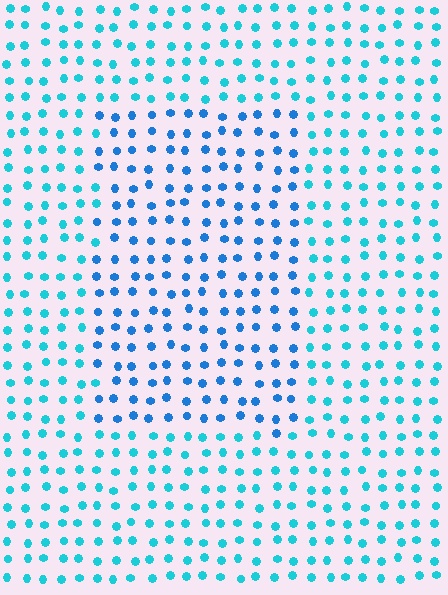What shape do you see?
I see a rectangle.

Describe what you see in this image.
The image is filled with small cyan elements in a uniform arrangement. A rectangle-shaped region is visible where the elements are tinted to a slightly different hue, forming a subtle color boundary.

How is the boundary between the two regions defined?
The boundary is defined purely by a slight shift in hue (about 26 degrees). Spacing, size, and orientation are identical on both sides.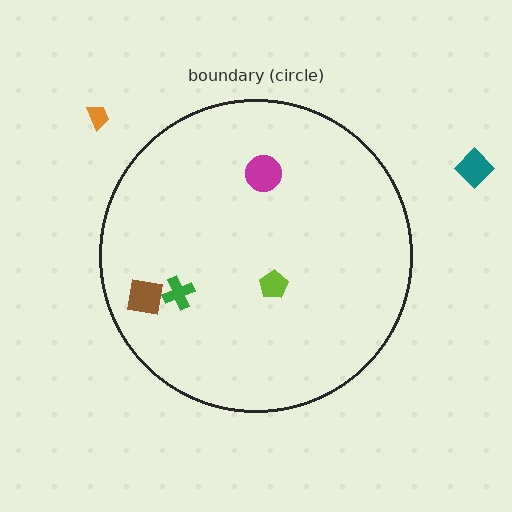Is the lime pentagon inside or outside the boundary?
Inside.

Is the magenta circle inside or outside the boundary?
Inside.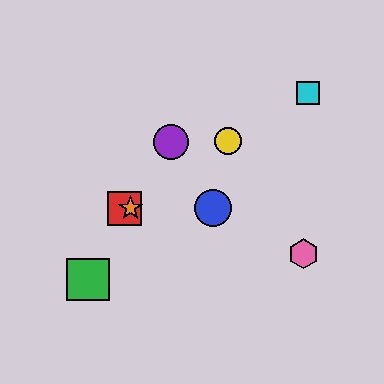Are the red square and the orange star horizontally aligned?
Yes, both are at y≈208.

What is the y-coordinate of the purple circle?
The purple circle is at y≈142.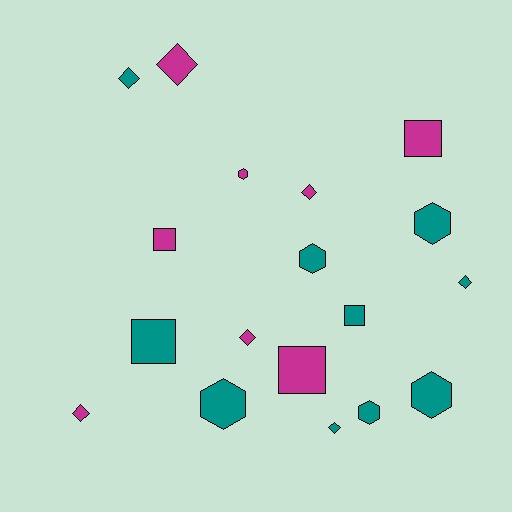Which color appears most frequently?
Teal, with 10 objects.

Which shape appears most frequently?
Diamond, with 7 objects.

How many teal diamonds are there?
There are 3 teal diamonds.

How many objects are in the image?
There are 18 objects.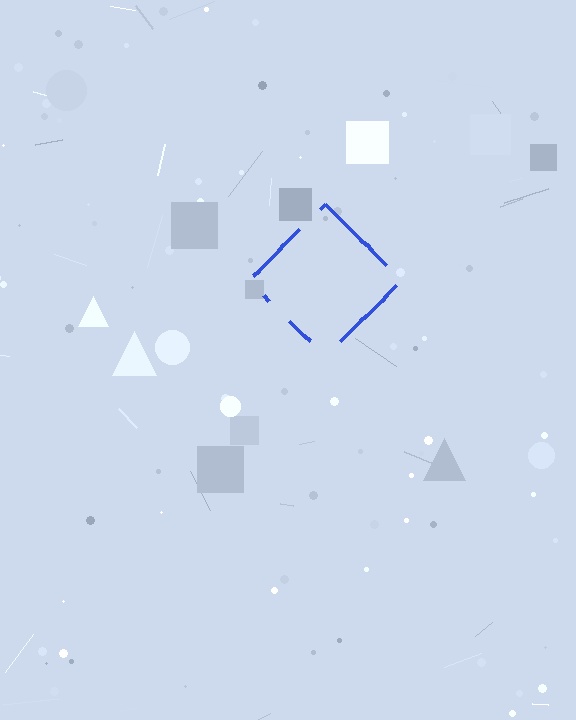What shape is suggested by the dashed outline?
The dashed outline suggests a diamond.